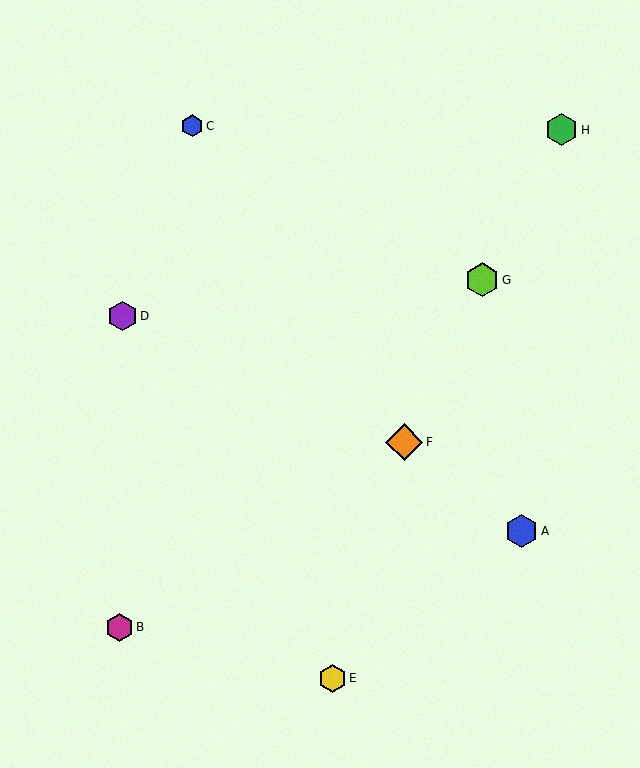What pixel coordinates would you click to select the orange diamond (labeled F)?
Click at (404, 442) to select the orange diamond F.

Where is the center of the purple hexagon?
The center of the purple hexagon is at (122, 316).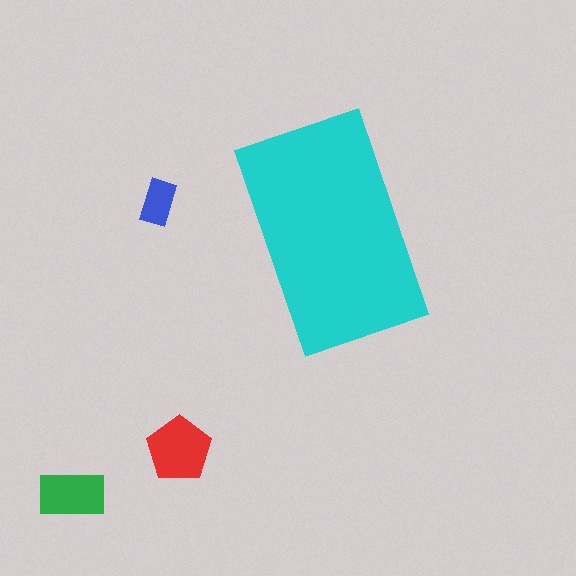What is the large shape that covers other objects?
A cyan rectangle.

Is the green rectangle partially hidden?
No, the green rectangle is fully visible.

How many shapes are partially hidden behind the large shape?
0 shapes are partially hidden.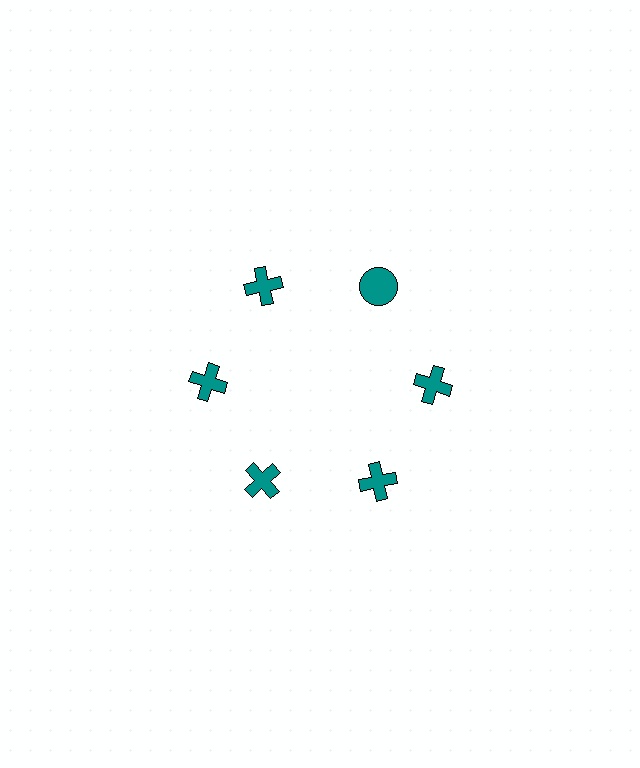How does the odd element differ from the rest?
It has a different shape: circle instead of cross.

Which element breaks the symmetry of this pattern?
The teal circle at roughly the 1 o'clock position breaks the symmetry. All other shapes are teal crosses.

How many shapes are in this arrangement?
There are 6 shapes arranged in a ring pattern.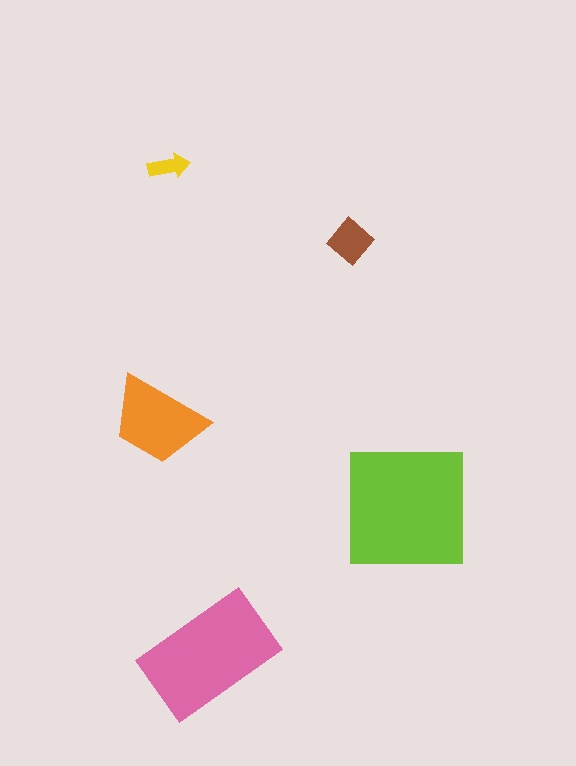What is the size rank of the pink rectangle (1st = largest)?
2nd.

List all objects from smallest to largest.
The yellow arrow, the brown diamond, the orange trapezoid, the pink rectangle, the lime square.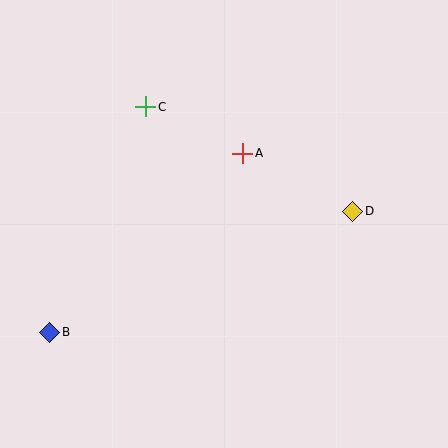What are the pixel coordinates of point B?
Point B is at (50, 332).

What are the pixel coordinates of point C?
Point C is at (146, 107).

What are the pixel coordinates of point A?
Point A is at (243, 153).